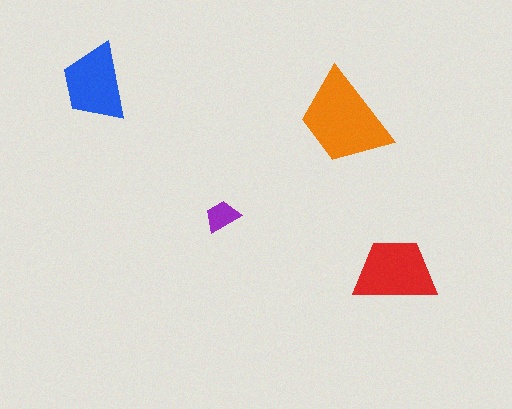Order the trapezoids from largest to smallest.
the orange one, the red one, the blue one, the purple one.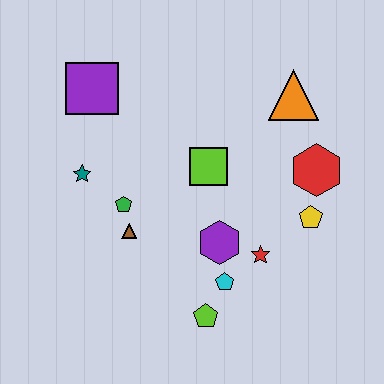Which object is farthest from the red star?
The purple square is farthest from the red star.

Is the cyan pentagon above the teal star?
No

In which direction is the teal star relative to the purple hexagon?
The teal star is to the left of the purple hexagon.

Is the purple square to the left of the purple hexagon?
Yes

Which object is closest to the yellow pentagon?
The red hexagon is closest to the yellow pentagon.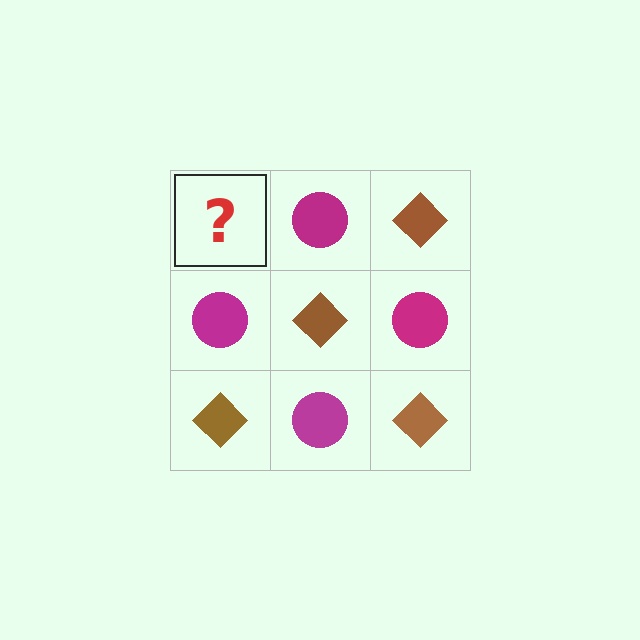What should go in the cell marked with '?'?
The missing cell should contain a brown diamond.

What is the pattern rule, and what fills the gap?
The rule is that it alternates brown diamond and magenta circle in a checkerboard pattern. The gap should be filled with a brown diamond.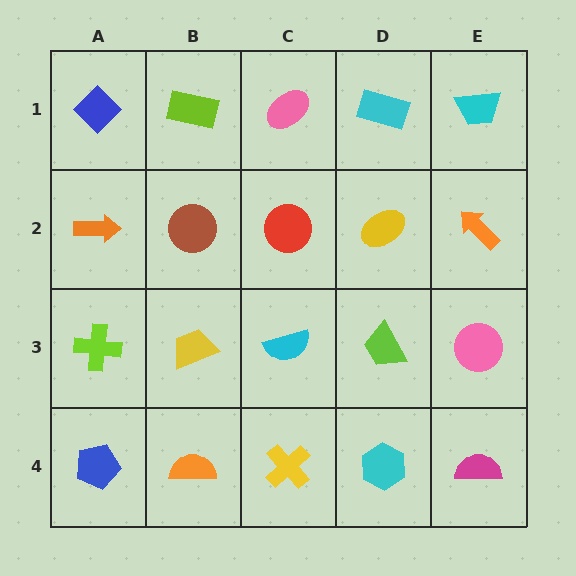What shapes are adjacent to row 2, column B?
A lime rectangle (row 1, column B), a yellow trapezoid (row 3, column B), an orange arrow (row 2, column A), a red circle (row 2, column C).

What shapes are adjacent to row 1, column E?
An orange arrow (row 2, column E), a cyan rectangle (row 1, column D).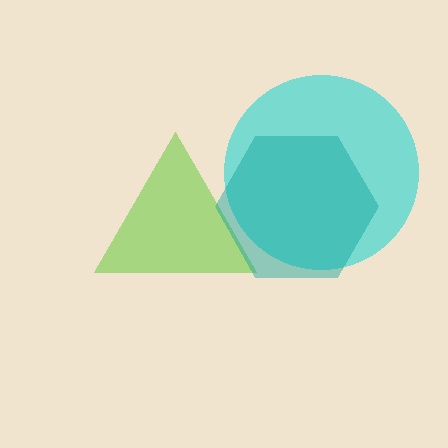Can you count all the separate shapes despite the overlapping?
Yes, there are 3 separate shapes.